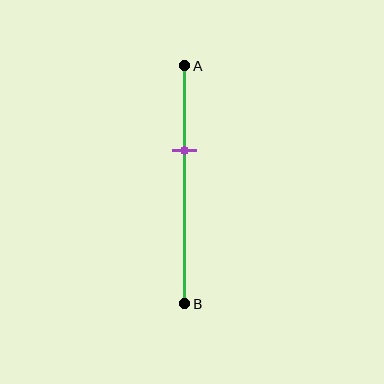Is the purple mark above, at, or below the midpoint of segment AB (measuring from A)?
The purple mark is above the midpoint of segment AB.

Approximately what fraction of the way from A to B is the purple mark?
The purple mark is approximately 35% of the way from A to B.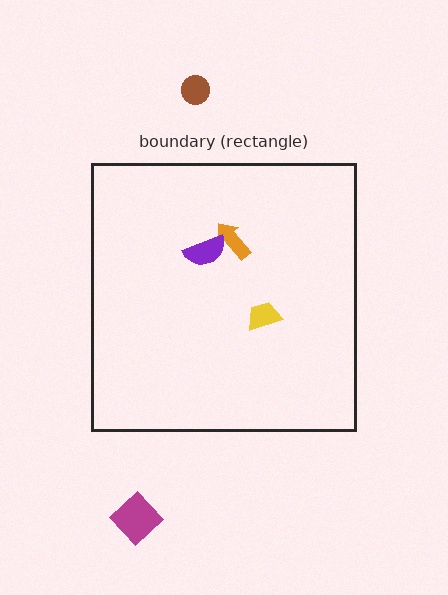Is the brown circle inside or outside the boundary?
Outside.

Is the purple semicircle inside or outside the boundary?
Inside.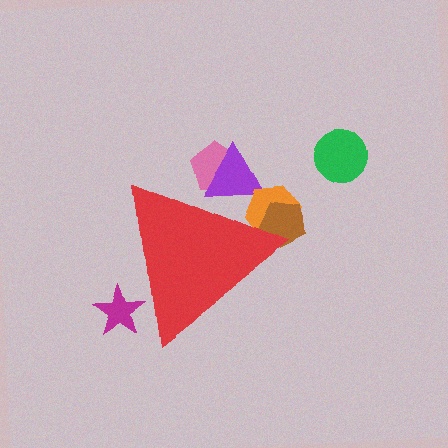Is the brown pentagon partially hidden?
Yes, the brown pentagon is partially hidden behind the red triangle.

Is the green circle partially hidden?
No, the green circle is fully visible.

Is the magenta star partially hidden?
Yes, the magenta star is partially hidden behind the red triangle.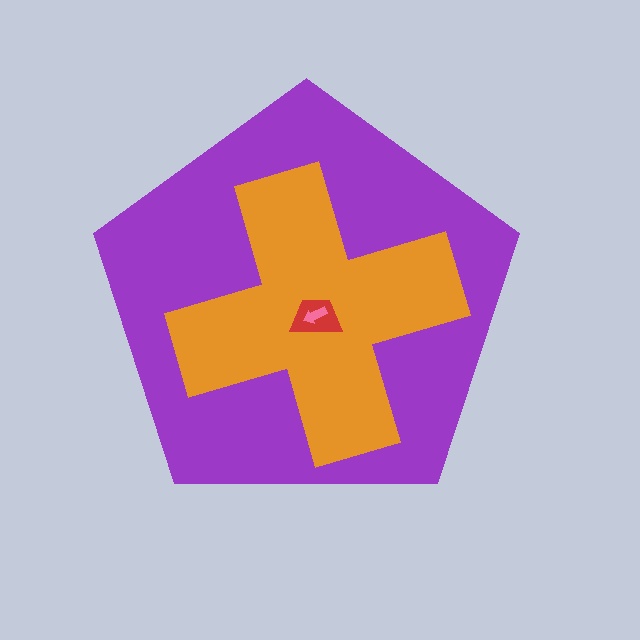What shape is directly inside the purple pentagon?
The orange cross.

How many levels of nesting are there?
4.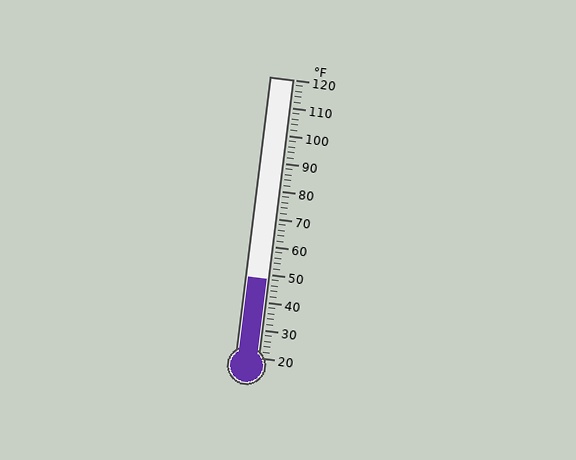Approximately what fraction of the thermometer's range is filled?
The thermometer is filled to approximately 30% of its range.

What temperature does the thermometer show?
The thermometer shows approximately 48°F.